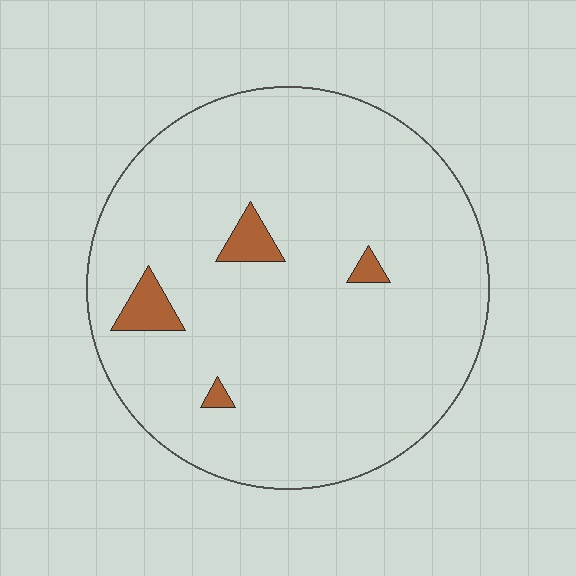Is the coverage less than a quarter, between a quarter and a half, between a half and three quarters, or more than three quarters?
Less than a quarter.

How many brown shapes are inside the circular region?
4.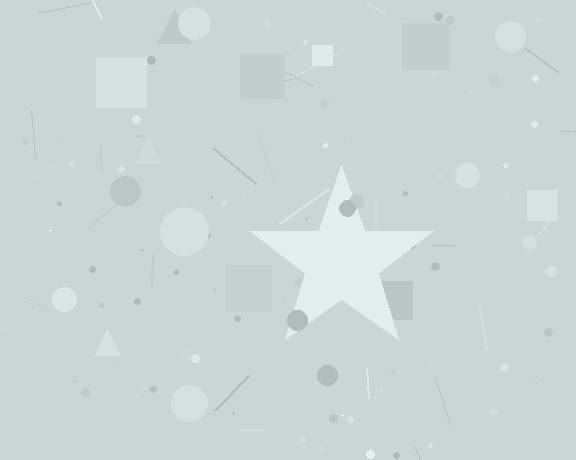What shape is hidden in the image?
A star is hidden in the image.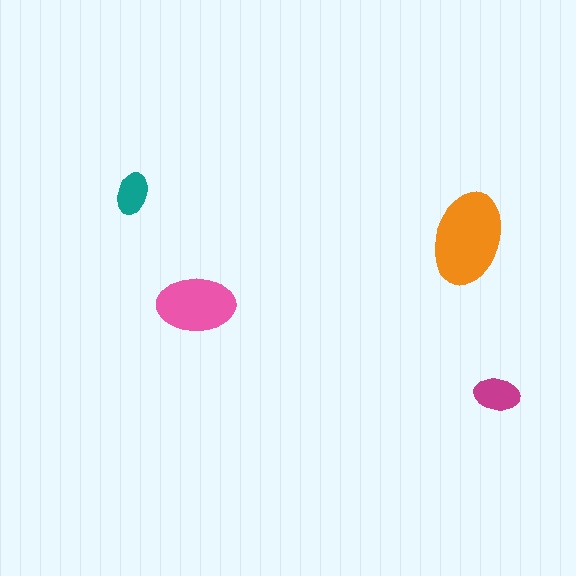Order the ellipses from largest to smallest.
the orange one, the pink one, the magenta one, the teal one.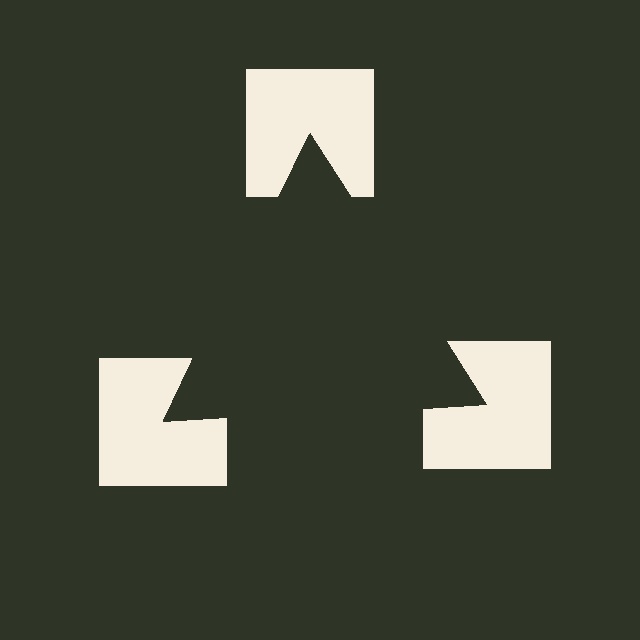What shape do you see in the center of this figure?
An illusory triangle — its edges are inferred from the aligned wedge cuts in the notched squares, not physically drawn.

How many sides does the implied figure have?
3 sides.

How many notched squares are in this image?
There are 3 — one at each vertex of the illusory triangle.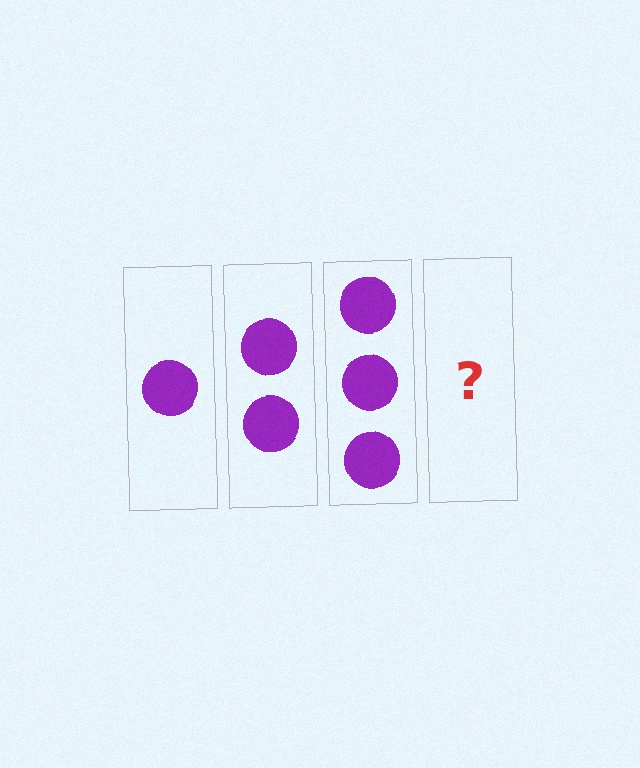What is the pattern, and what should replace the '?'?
The pattern is that each step adds one more circle. The '?' should be 4 circles.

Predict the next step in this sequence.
The next step is 4 circles.